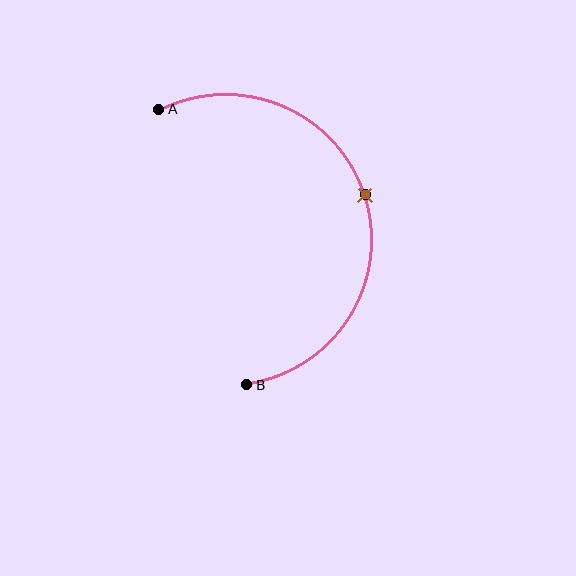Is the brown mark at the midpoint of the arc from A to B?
Yes. The brown mark lies on the arc at equal arc-length from both A and B — it is the arc midpoint.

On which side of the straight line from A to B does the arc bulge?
The arc bulges to the right of the straight line connecting A and B.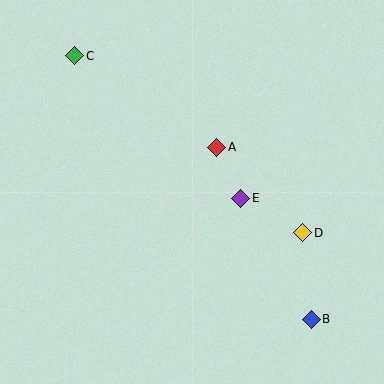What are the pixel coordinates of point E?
Point E is at (241, 198).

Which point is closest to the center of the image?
Point E at (241, 198) is closest to the center.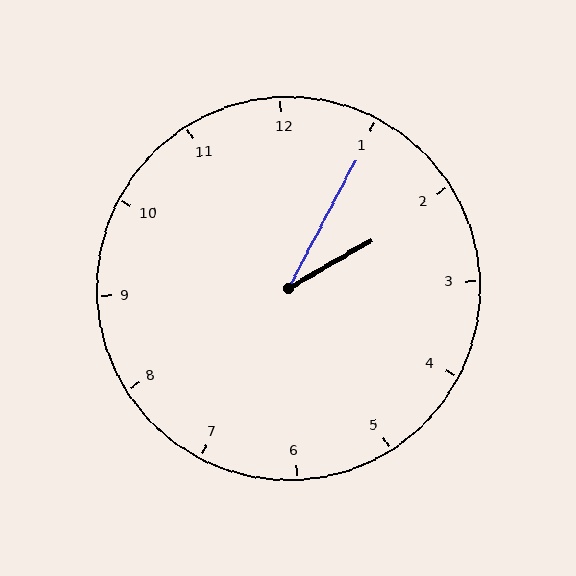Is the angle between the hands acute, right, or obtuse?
It is acute.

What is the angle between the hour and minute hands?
Approximately 32 degrees.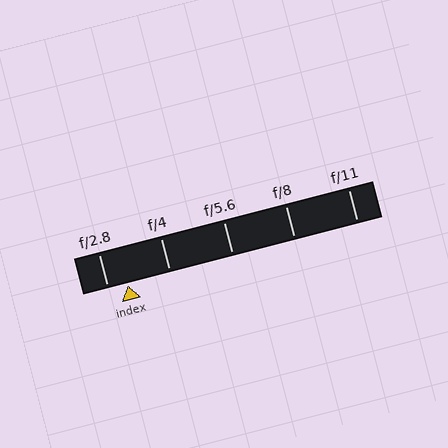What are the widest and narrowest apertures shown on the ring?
The widest aperture shown is f/2.8 and the narrowest is f/11.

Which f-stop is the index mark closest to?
The index mark is closest to f/2.8.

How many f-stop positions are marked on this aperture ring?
There are 5 f-stop positions marked.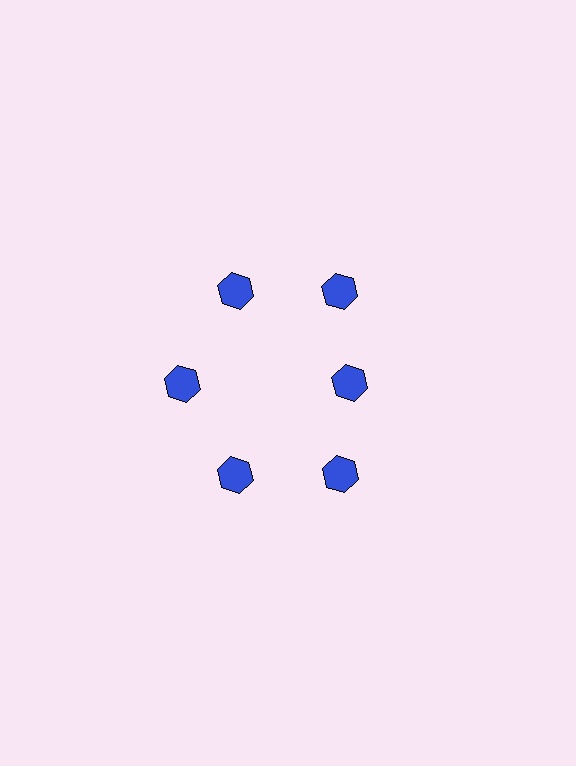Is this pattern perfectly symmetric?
No. The 6 blue hexagons are arranged in a ring, but one element near the 3 o'clock position is pulled inward toward the center, breaking the 6-fold rotational symmetry.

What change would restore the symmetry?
The symmetry would be restored by moving it outward, back onto the ring so that all 6 hexagons sit at equal angles and equal distance from the center.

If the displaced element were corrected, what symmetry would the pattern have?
It would have 6-fold rotational symmetry — the pattern would map onto itself every 60 degrees.